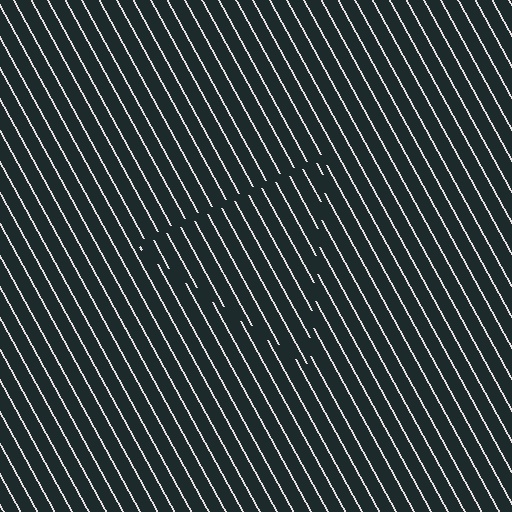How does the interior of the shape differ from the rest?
The interior of the shape contains the same grating, shifted by half a period — the contour is defined by the phase discontinuity where line-ends from the inner and outer gratings abut.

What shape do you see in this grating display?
An illusory triangle. The interior of the shape contains the same grating, shifted by half a period — the contour is defined by the phase discontinuity where line-ends from the inner and outer gratings abut.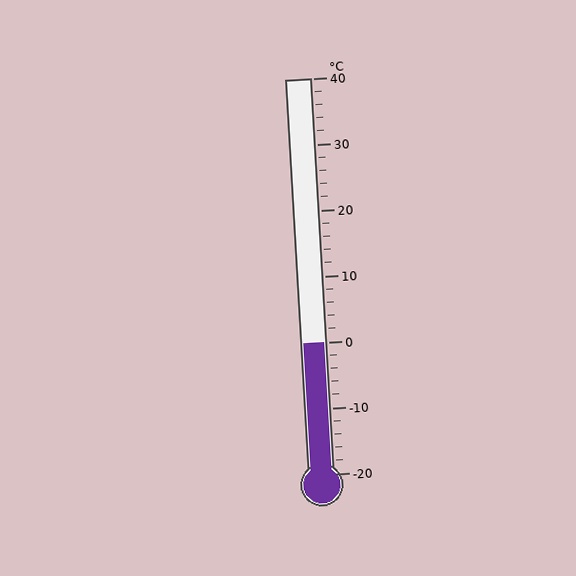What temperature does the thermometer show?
The thermometer shows approximately 0°C.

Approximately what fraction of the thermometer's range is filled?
The thermometer is filled to approximately 35% of its range.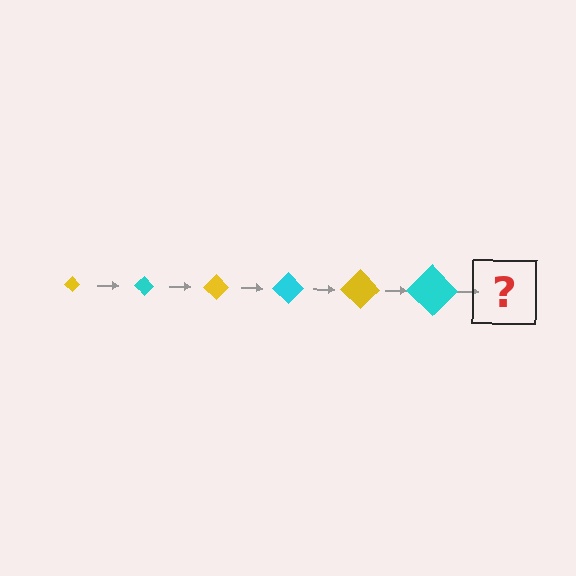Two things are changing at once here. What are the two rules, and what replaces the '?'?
The two rules are that the diamond grows larger each step and the color cycles through yellow and cyan. The '?' should be a yellow diamond, larger than the previous one.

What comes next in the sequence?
The next element should be a yellow diamond, larger than the previous one.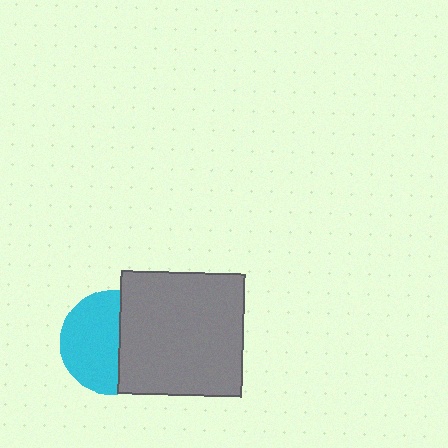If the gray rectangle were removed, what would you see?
You would see the complete cyan circle.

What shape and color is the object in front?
The object in front is a gray rectangle.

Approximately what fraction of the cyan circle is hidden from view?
Roughly 44% of the cyan circle is hidden behind the gray rectangle.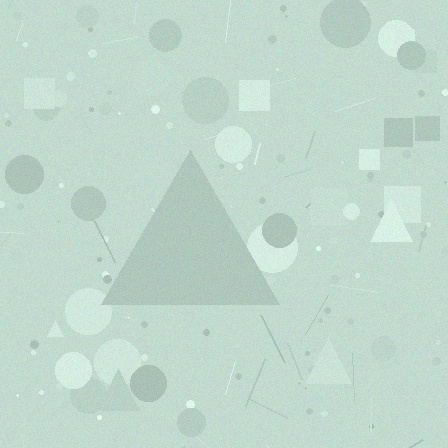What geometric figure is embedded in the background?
A triangle is embedded in the background.